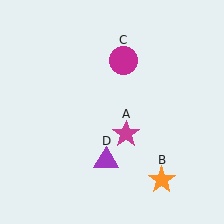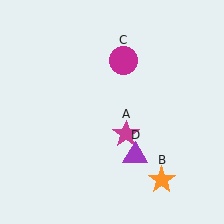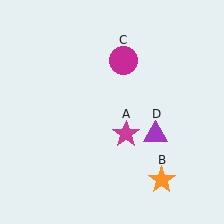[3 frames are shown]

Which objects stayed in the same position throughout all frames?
Magenta star (object A) and orange star (object B) and magenta circle (object C) remained stationary.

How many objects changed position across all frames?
1 object changed position: purple triangle (object D).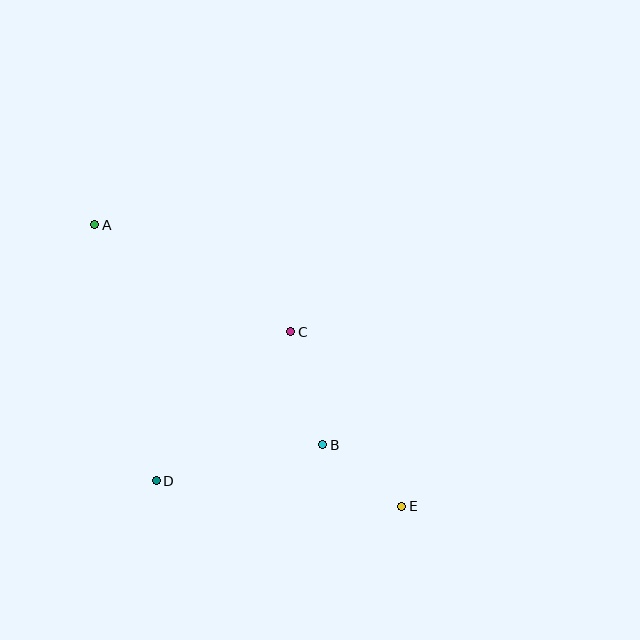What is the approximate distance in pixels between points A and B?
The distance between A and B is approximately 317 pixels.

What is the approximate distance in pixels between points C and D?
The distance between C and D is approximately 201 pixels.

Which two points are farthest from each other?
Points A and E are farthest from each other.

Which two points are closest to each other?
Points B and E are closest to each other.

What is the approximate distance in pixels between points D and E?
The distance between D and E is approximately 247 pixels.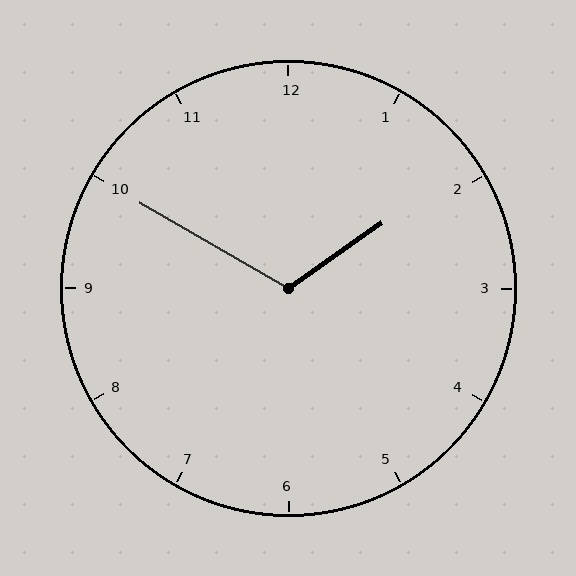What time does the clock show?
1:50.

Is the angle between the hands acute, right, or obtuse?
It is obtuse.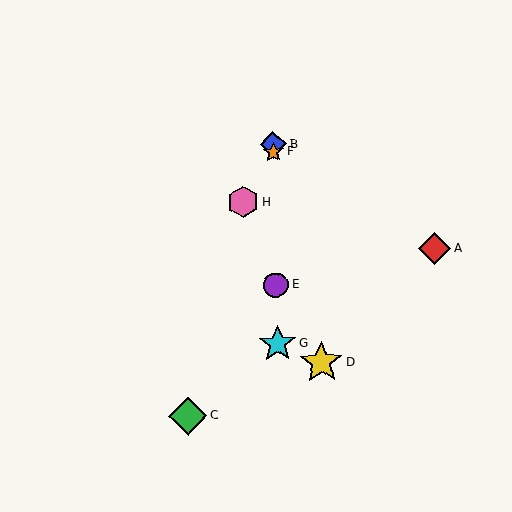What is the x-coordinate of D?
Object D is at x≈321.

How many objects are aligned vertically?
4 objects (B, E, F, G) are aligned vertically.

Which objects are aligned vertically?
Objects B, E, F, G are aligned vertically.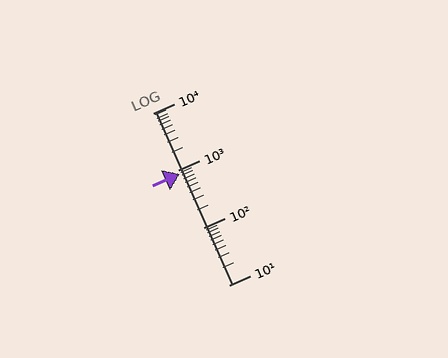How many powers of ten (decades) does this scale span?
The scale spans 3 decades, from 10 to 10000.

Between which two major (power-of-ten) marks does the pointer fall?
The pointer is between 100 and 1000.